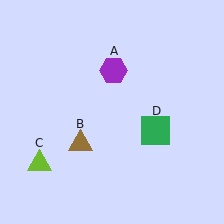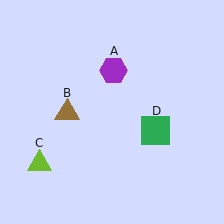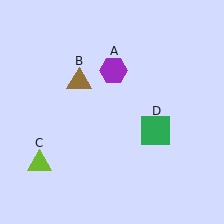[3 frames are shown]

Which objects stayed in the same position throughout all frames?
Purple hexagon (object A) and lime triangle (object C) and green square (object D) remained stationary.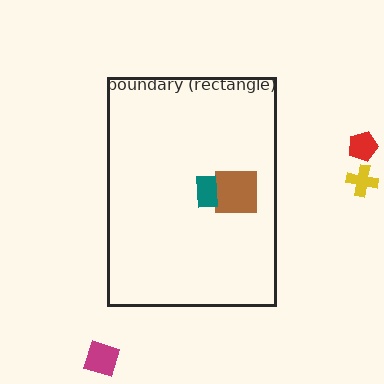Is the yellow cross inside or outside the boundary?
Outside.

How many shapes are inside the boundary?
2 inside, 3 outside.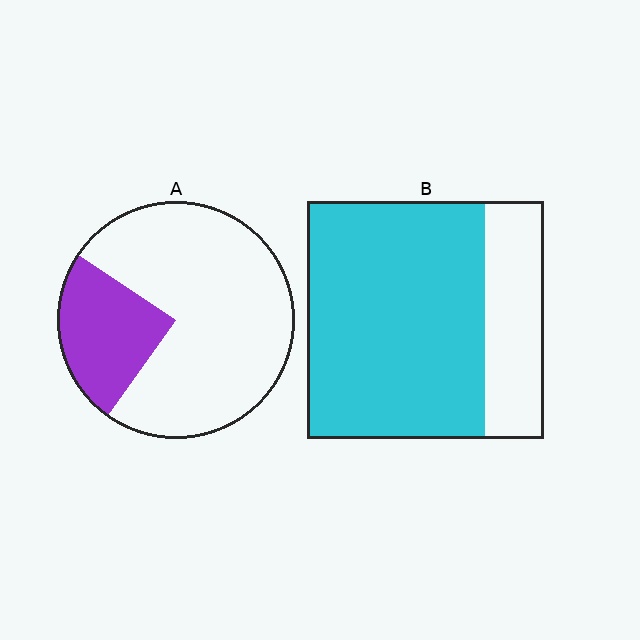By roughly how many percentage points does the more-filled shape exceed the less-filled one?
By roughly 50 percentage points (B over A).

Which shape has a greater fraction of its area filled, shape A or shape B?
Shape B.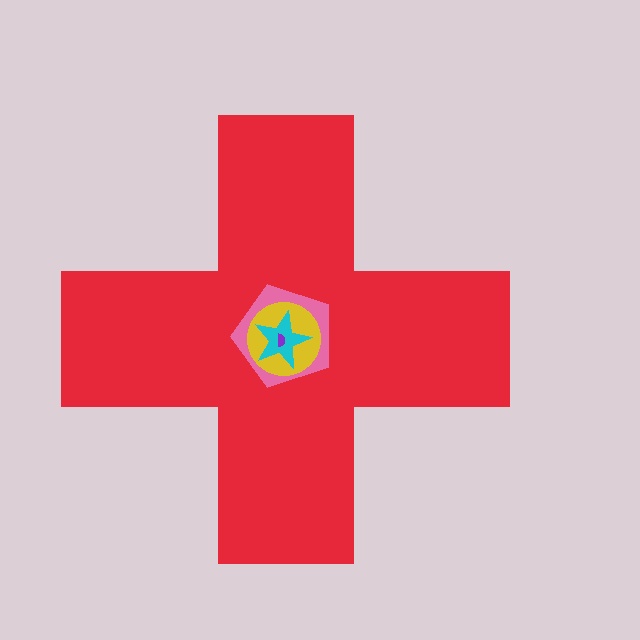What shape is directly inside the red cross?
The pink pentagon.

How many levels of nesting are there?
5.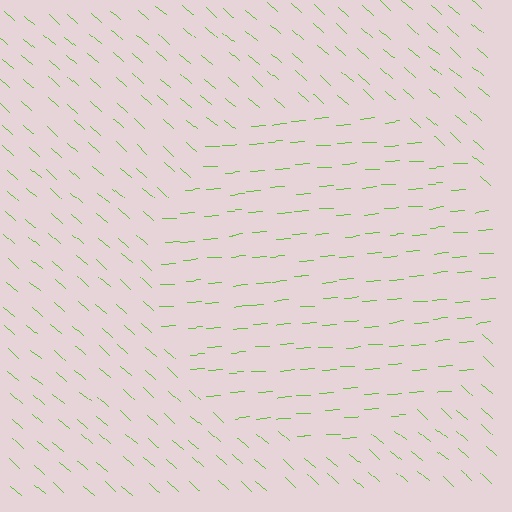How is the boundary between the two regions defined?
The boundary is defined purely by a change in line orientation (approximately 45 degrees difference). All lines are the same color and thickness.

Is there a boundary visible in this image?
Yes, there is a texture boundary formed by a change in line orientation.